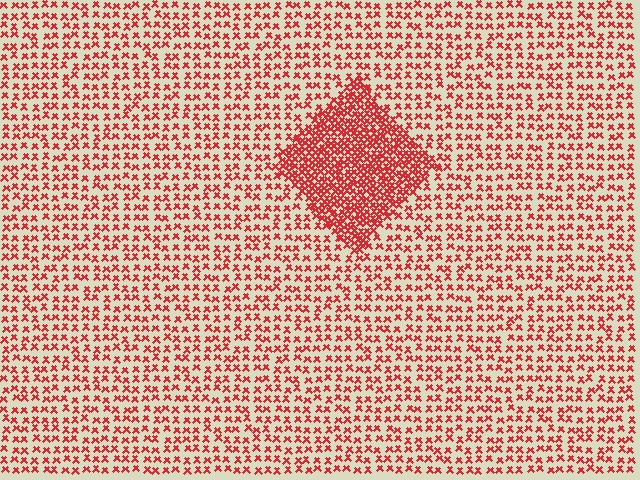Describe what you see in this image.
The image contains small red elements arranged at two different densities. A diamond-shaped region is visible where the elements are more densely packed than the surrounding area.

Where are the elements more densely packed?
The elements are more densely packed inside the diamond boundary.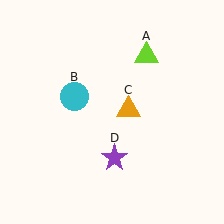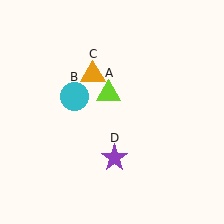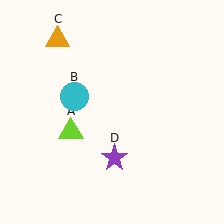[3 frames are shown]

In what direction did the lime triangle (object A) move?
The lime triangle (object A) moved down and to the left.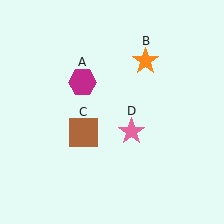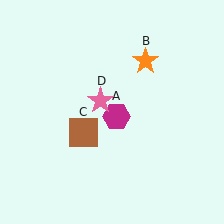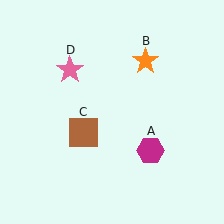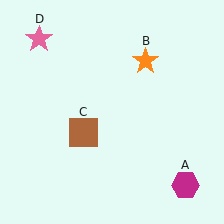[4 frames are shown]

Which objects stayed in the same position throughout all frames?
Orange star (object B) and brown square (object C) remained stationary.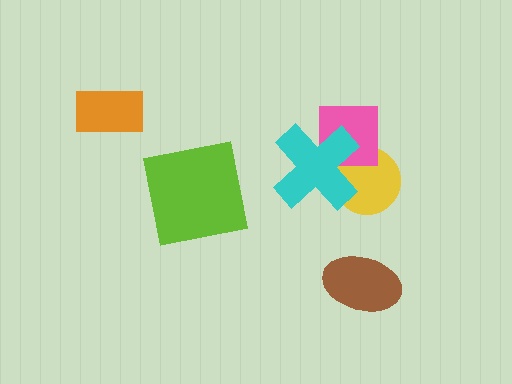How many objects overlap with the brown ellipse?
0 objects overlap with the brown ellipse.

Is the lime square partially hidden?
No, no other shape covers it.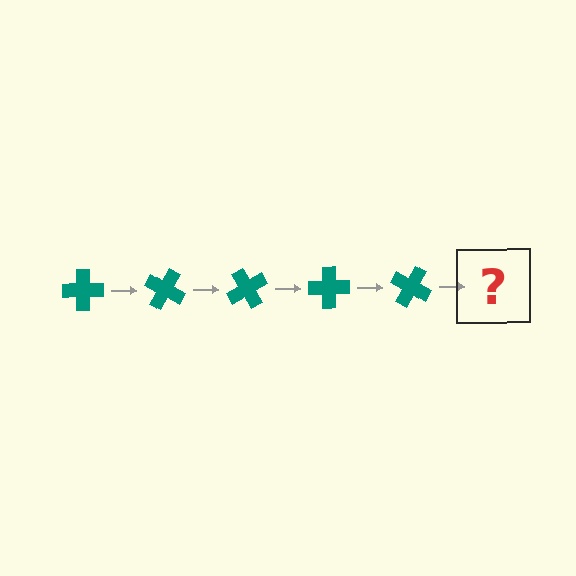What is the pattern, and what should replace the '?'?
The pattern is that the cross rotates 30 degrees each step. The '?' should be a teal cross rotated 150 degrees.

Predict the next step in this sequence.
The next step is a teal cross rotated 150 degrees.